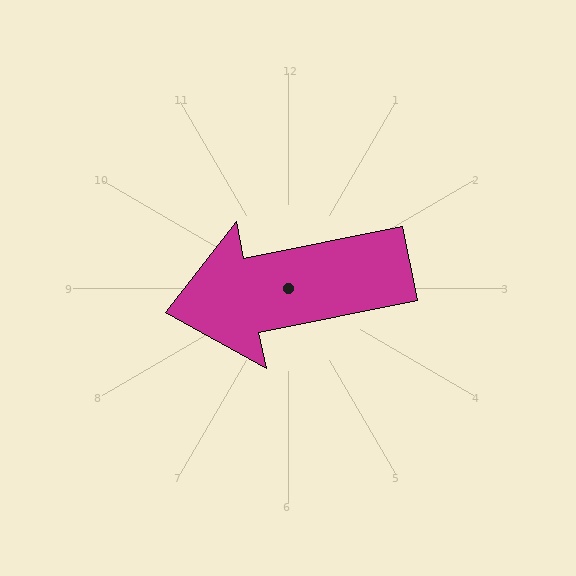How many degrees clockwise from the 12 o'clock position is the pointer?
Approximately 259 degrees.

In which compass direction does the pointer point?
West.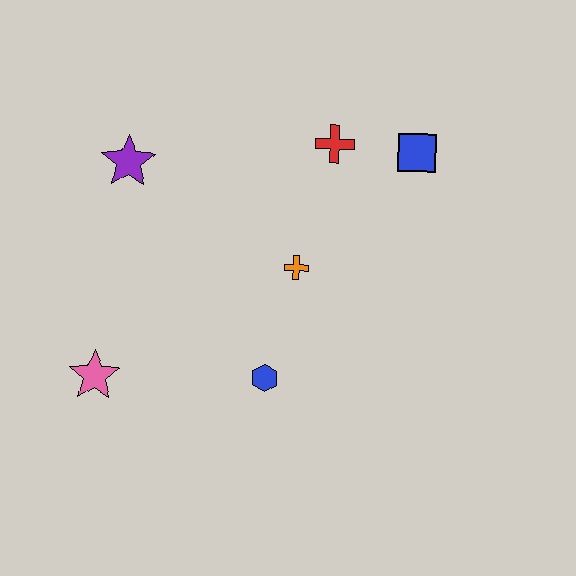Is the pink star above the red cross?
No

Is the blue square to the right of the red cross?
Yes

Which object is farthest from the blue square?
The pink star is farthest from the blue square.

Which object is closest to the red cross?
The blue square is closest to the red cross.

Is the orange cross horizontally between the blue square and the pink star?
Yes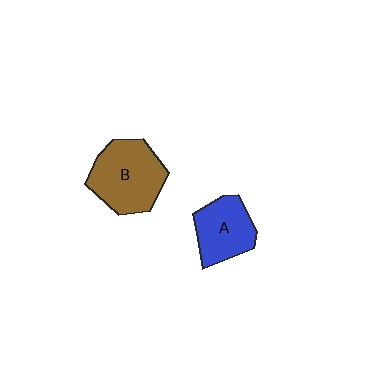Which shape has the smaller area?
Shape A (blue).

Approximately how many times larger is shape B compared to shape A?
Approximately 1.4 times.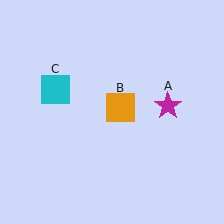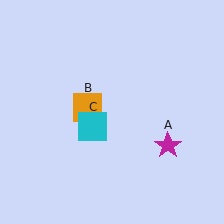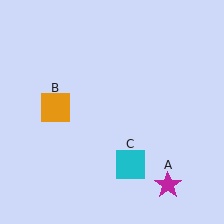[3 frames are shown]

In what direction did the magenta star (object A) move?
The magenta star (object A) moved down.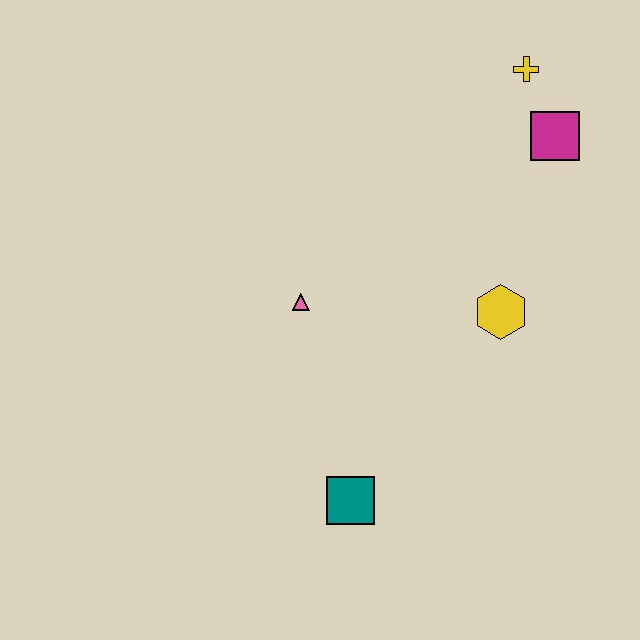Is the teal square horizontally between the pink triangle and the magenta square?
Yes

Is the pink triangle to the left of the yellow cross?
Yes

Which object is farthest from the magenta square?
The teal square is farthest from the magenta square.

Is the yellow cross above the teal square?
Yes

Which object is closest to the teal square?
The pink triangle is closest to the teal square.